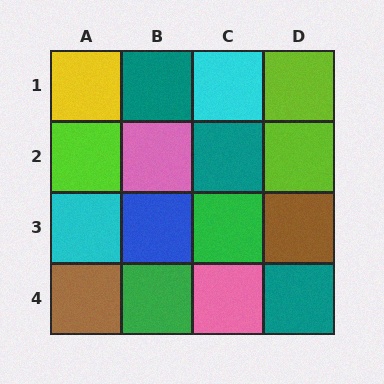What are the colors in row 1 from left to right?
Yellow, teal, cyan, lime.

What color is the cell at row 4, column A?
Brown.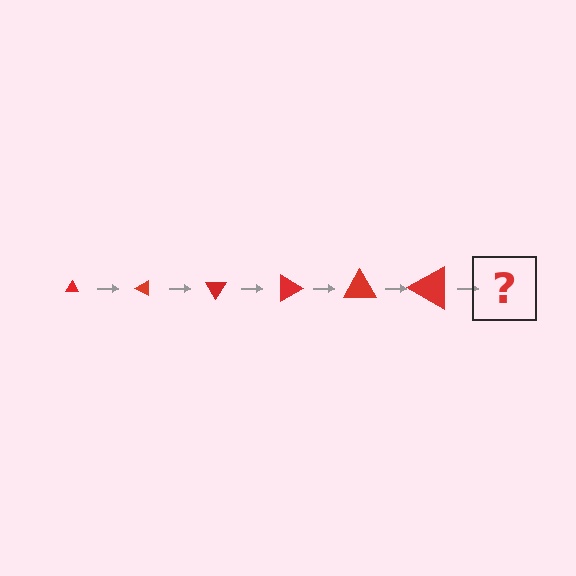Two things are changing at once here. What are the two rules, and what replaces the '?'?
The two rules are that the triangle grows larger each step and it rotates 30 degrees each step. The '?' should be a triangle, larger than the previous one and rotated 180 degrees from the start.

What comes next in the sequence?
The next element should be a triangle, larger than the previous one and rotated 180 degrees from the start.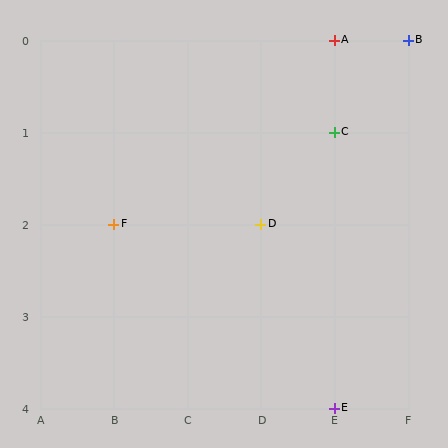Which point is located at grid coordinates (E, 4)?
Point E is at (E, 4).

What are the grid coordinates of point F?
Point F is at grid coordinates (B, 2).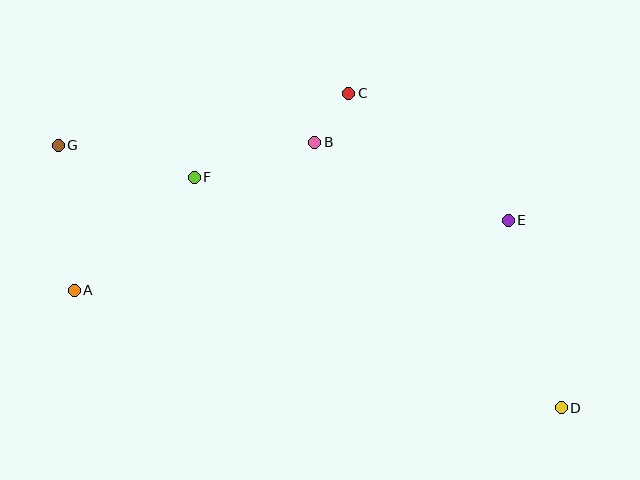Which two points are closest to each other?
Points B and C are closest to each other.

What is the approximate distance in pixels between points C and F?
The distance between C and F is approximately 176 pixels.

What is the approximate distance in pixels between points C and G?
The distance between C and G is approximately 295 pixels.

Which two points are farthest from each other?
Points D and G are farthest from each other.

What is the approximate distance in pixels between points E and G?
The distance between E and G is approximately 456 pixels.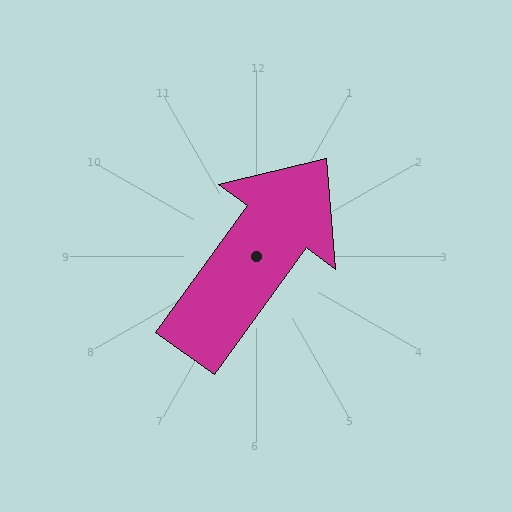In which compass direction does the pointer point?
Northeast.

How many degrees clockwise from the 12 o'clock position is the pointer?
Approximately 36 degrees.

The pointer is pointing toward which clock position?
Roughly 1 o'clock.